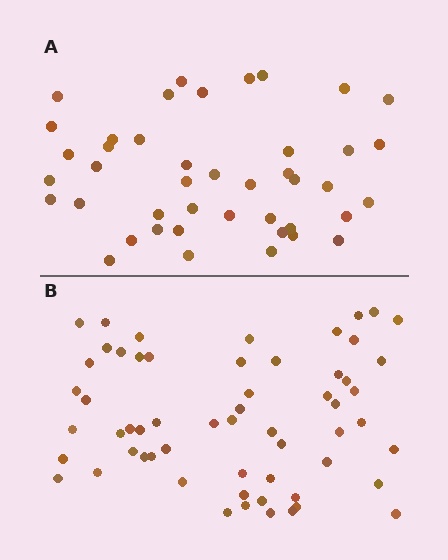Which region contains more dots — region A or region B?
Region B (the bottom region) has more dots.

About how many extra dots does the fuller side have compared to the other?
Region B has approximately 15 more dots than region A.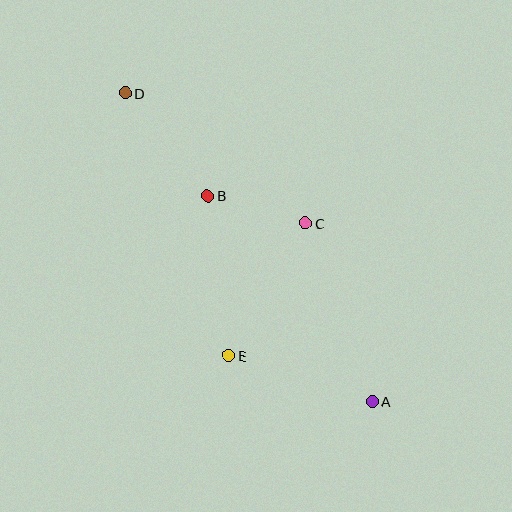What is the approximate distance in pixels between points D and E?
The distance between D and E is approximately 282 pixels.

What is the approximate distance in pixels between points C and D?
The distance between C and D is approximately 222 pixels.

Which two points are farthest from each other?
Points A and D are farthest from each other.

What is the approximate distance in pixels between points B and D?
The distance between B and D is approximately 132 pixels.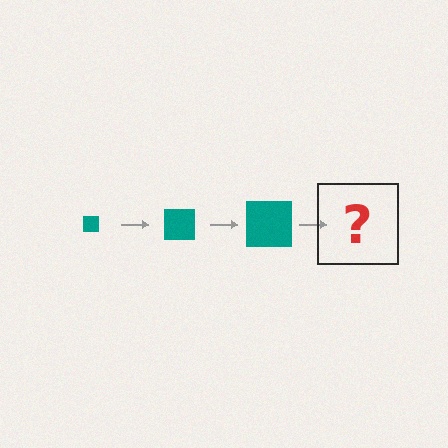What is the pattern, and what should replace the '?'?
The pattern is that the square gets progressively larger each step. The '?' should be a teal square, larger than the previous one.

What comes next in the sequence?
The next element should be a teal square, larger than the previous one.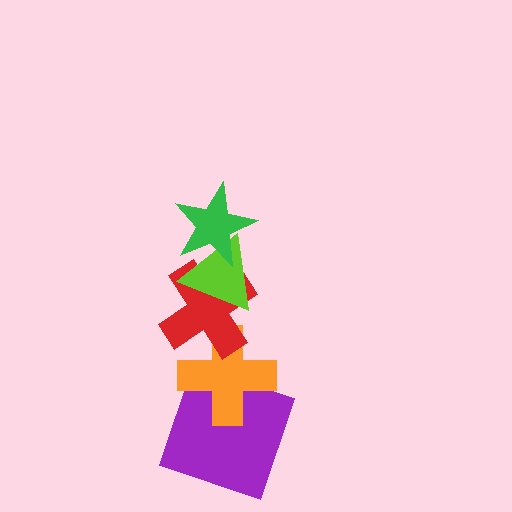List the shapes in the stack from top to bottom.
From top to bottom: the green star, the lime triangle, the red cross, the orange cross, the purple square.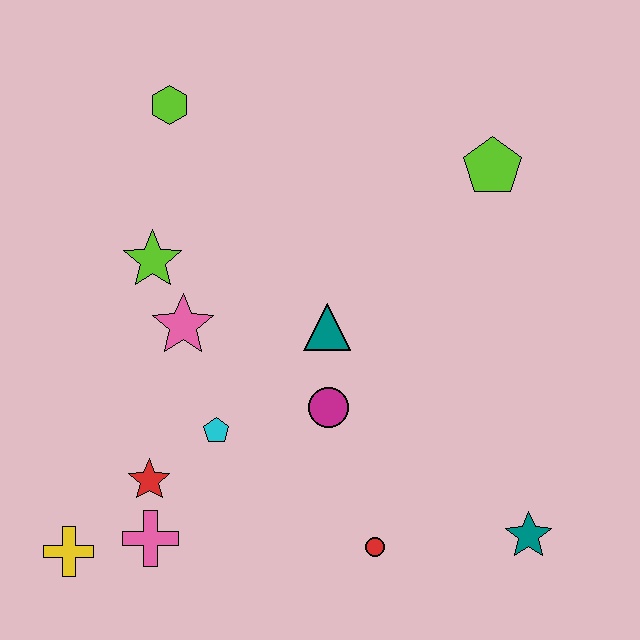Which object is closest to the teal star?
The red circle is closest to the teal star.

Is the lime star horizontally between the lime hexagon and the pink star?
No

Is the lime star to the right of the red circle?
No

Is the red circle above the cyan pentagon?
No